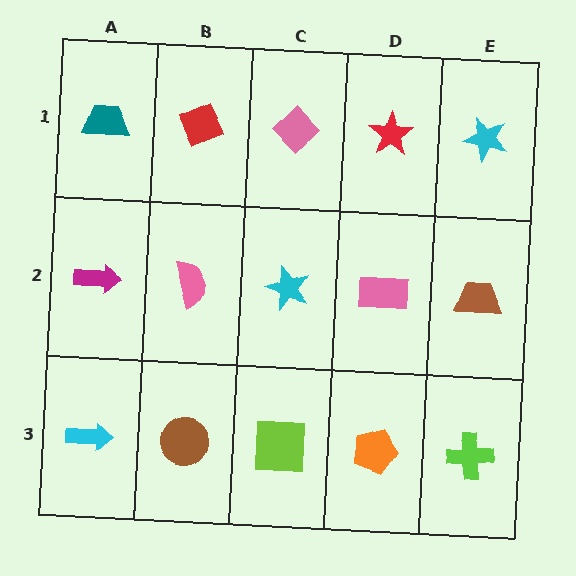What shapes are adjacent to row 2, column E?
A cyan star (row 1, column E), a lime cross (row 3, column E), a pink rectangle (row 2, column D).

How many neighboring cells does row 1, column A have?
2.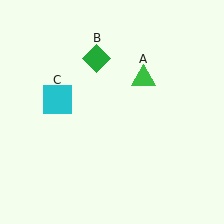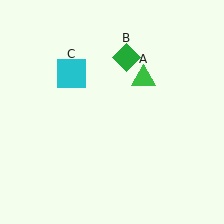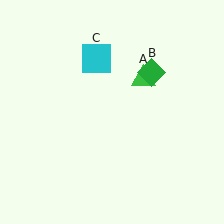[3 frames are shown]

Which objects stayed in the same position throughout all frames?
Green triangle (object A) remained stationary.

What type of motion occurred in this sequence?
The green diamond (object B), cyan square (object C) rotated clockwise around the center of the scene.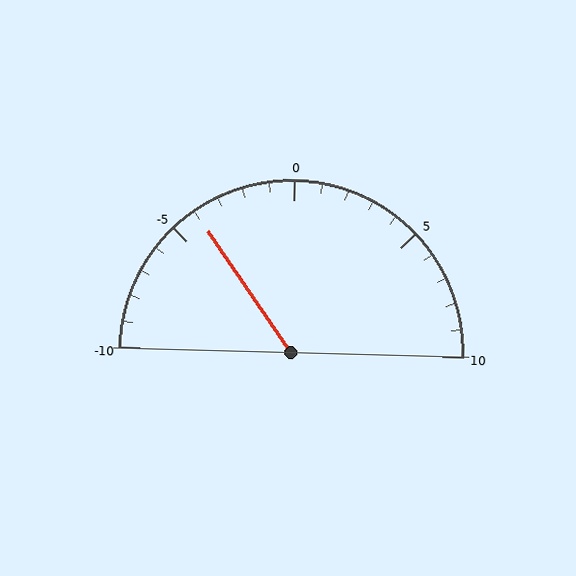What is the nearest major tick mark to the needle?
The nearest major tick mark is -5.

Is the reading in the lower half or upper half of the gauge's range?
The reading is in the lower half of the range (-10 to 10).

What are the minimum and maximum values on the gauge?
The gauge ranges from -10 to 10.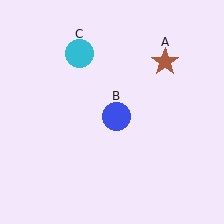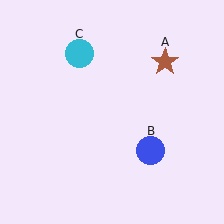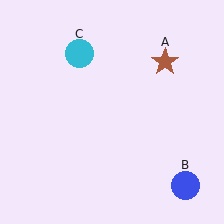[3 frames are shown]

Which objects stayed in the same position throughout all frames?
Brown star (object A) and cyan circle (object C) remained stationary.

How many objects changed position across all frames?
1 object changed position: blue circle (object B).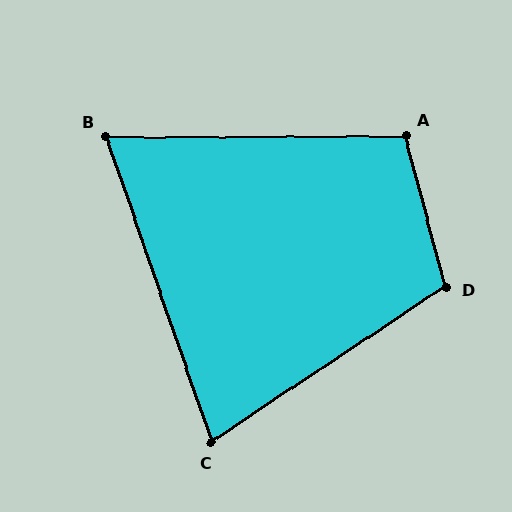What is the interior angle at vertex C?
Approximately 75 degrees (acute).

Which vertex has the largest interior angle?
D, at approximately 109 degrees.